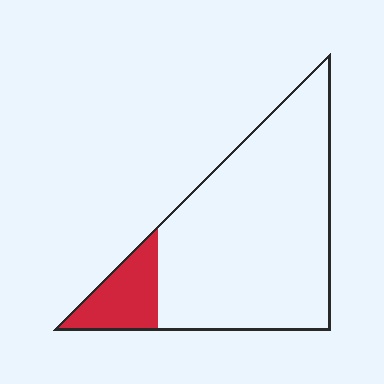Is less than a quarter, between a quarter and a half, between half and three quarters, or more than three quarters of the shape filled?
Less than a quarter.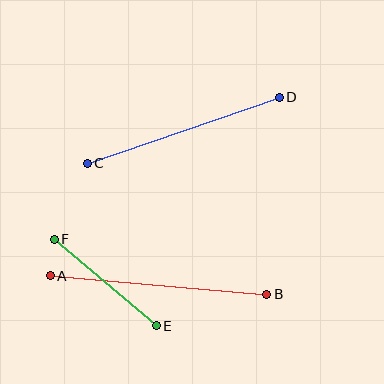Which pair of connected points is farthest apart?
Points A and B are farthest apart.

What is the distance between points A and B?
The distance is approximately 217 pixels.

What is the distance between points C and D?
The distance is approximately 203 pixels.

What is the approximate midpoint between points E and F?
The midpoint is at approximately (105, 283) pixels.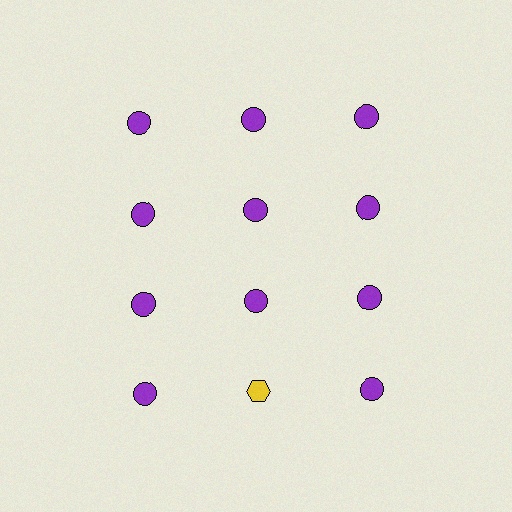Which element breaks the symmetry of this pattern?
The yellow hexagon in the fourth row, second from left column breaks the symmetry. All other shapes are purple circles.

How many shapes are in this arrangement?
There are 12 shapes arranged in a grid pattern.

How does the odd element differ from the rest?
It differs in both color (yellow instead of purple) and shape (hexagon instead of circle).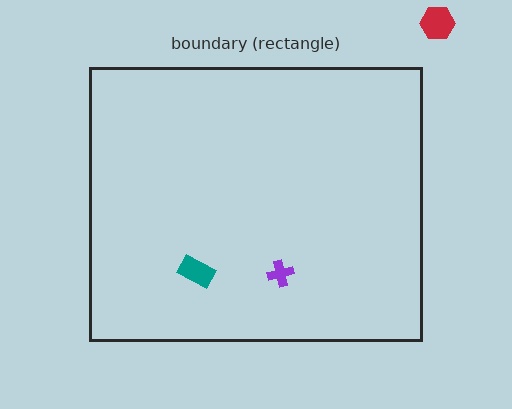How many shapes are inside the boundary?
2 inside, 1 outside.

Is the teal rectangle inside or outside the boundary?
Inside.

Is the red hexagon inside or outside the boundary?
Outside.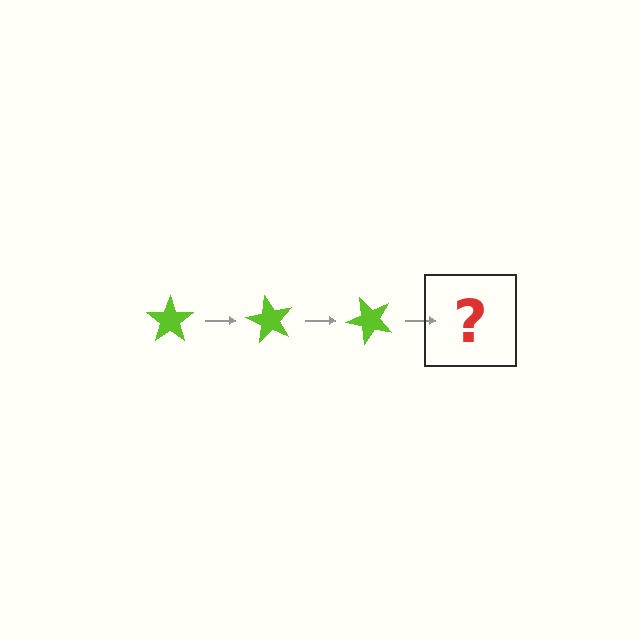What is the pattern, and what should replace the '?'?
The pattern is that the star rotates 60 degrees each step. The '?' should be a lime star rotated 180 degrees.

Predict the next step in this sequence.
The next step is a lime star rotated 180 degrees.